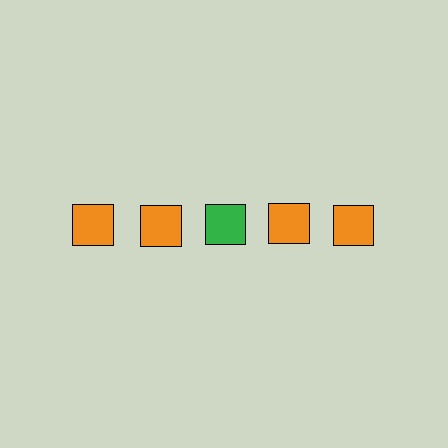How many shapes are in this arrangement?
There are 5 shapes arranged in a grid pattern.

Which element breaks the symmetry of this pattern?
The green square in the top row, center column breaks the symmetry. All other shapes are orange squares.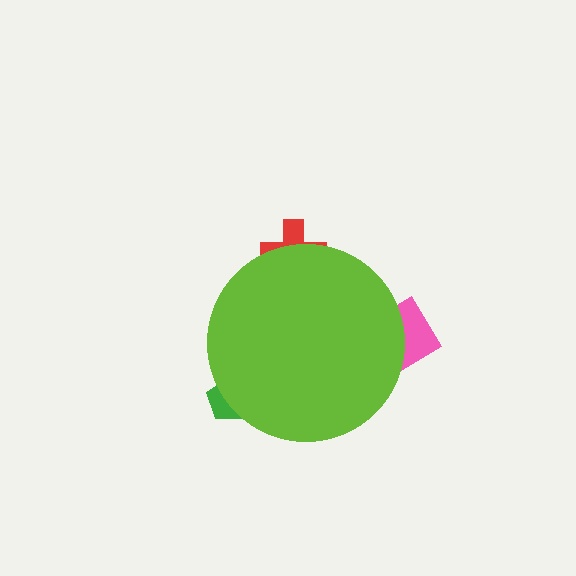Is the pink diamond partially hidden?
Yes, the pink diamond is partially hidden behind the lime circle.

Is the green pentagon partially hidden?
Yes, the green pentagon is partially hidden behind the lime circle.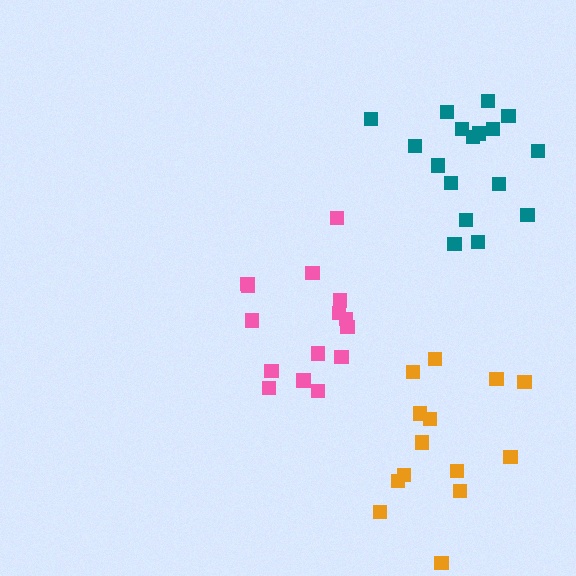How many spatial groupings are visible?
There are 3 spatial groupings.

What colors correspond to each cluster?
The clusters are colored: teal, pink, orange.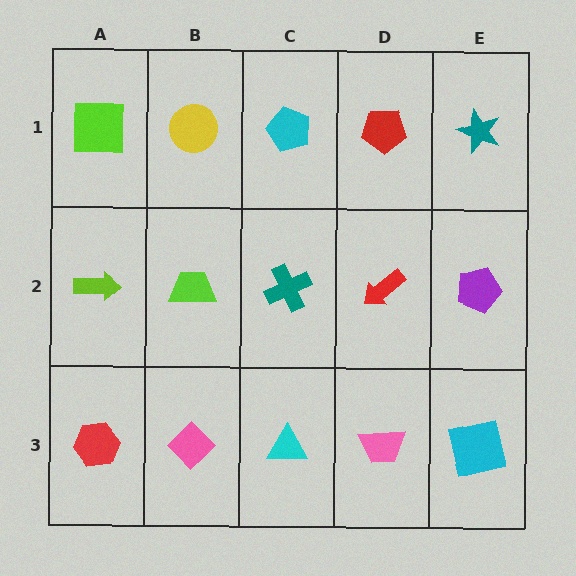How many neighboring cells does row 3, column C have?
3.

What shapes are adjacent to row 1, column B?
A lime trapezoid (row 2, column B), a lime square (row 1, column A), a cyan pentagon (row 1, column C).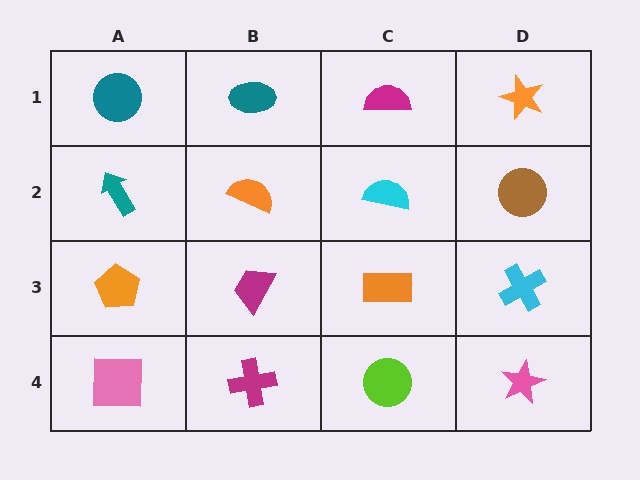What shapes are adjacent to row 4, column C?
An orange rectangle (row 3, column C), a magenta cross (row 4, column B), a pink star (row 4, column D).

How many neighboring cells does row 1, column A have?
2.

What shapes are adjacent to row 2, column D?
An orange star (row 1, column D), a cyan cross (row 3, column D), a cyan semicircle (row 2, column C).